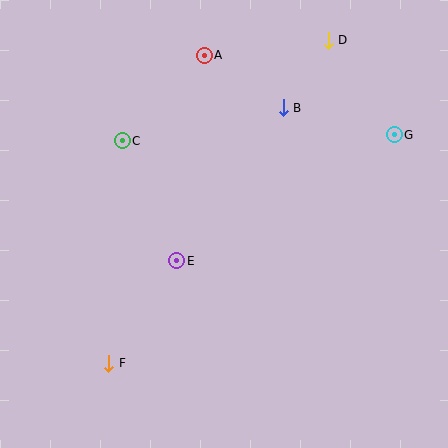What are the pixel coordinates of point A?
Point A is at (204, 55).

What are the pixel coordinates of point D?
Point D is at (328, 40).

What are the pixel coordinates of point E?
Point E is at (177, 261).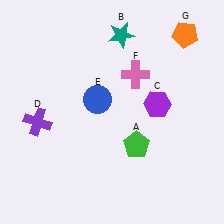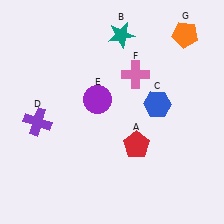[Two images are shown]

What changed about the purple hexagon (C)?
In Image 1, C is purple. In Image 2, it changed to blue.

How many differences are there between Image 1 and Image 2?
There are 3 differences between the two images.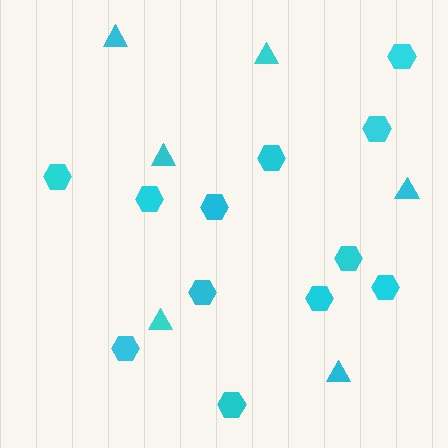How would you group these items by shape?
There are 2 groups: one group of hexagons (12) and one group of triangles (6).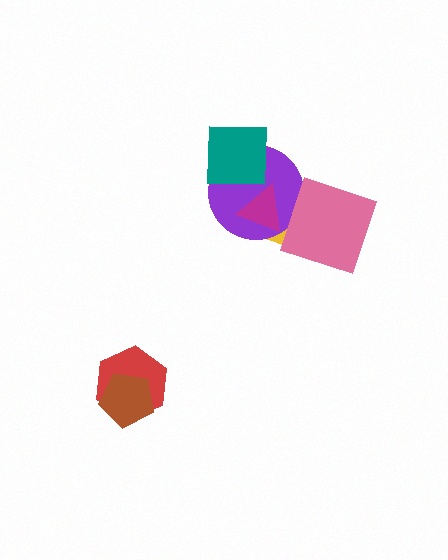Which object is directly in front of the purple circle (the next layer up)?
The magenta triangle is directly in front of the purple circle.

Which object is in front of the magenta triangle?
The teal square is in front of the magenta triangle.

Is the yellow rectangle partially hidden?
Yes, it is partially covered by another shape.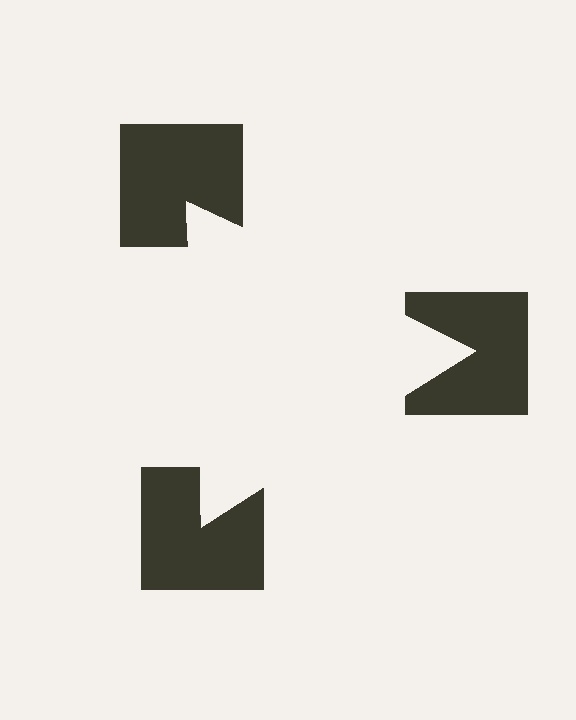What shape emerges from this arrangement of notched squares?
An illusory triangle — its edges are inferred from the aligned wedge cuts in the notched squares, not physically drawn.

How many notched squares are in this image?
There are 3 — one at each vertex of the illusory triangle.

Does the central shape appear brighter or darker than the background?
It typically appears slightly brighter than the background, even though no actual brightness change is drawn.